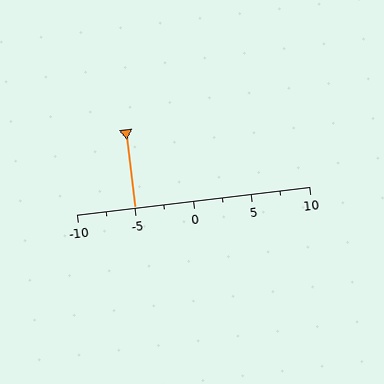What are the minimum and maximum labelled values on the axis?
The axis runs from -10 to 10.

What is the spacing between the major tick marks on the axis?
The major ticks are spaced 5 apart.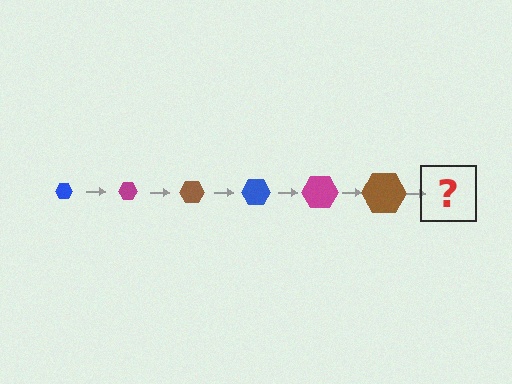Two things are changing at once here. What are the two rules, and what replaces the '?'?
The two rules are that the hexagon grows larger each step and the color cycles through blue, magenta, and brown. The '?' should be a blue hexagon, larger than the previous one.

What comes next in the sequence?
The next element should be a blue hexagon, larger than the previous one.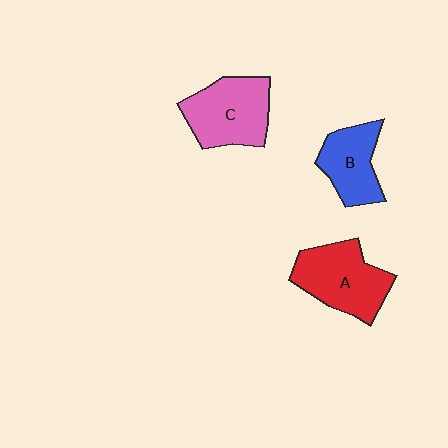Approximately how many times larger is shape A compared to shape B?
Approximately 1.4 times.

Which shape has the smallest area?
Shape B (blue).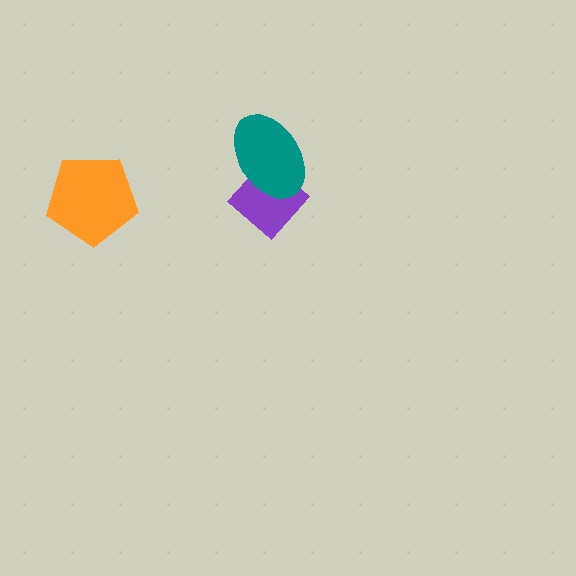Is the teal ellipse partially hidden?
No, no other shape covers it.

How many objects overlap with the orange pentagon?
0 objects overlap with the orange pentagon.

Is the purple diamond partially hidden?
Yes, it is partially covered by another shape.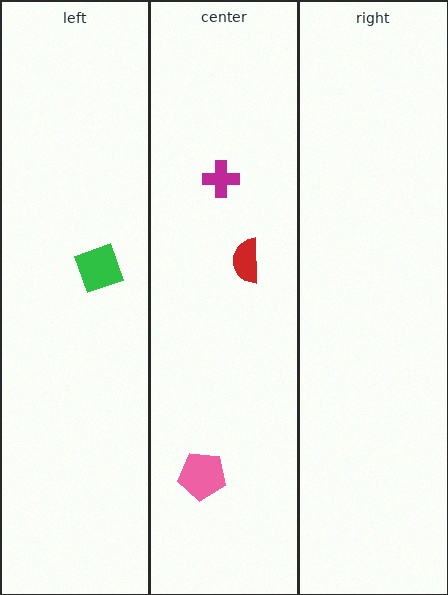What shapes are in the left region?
The green square.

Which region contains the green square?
The left region.